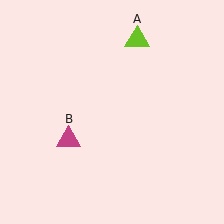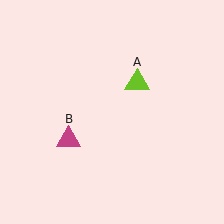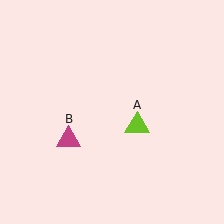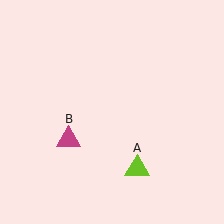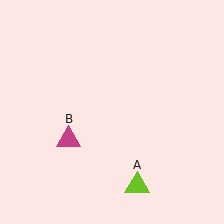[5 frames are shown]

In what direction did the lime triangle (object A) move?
The lime triangle (object A) moved down.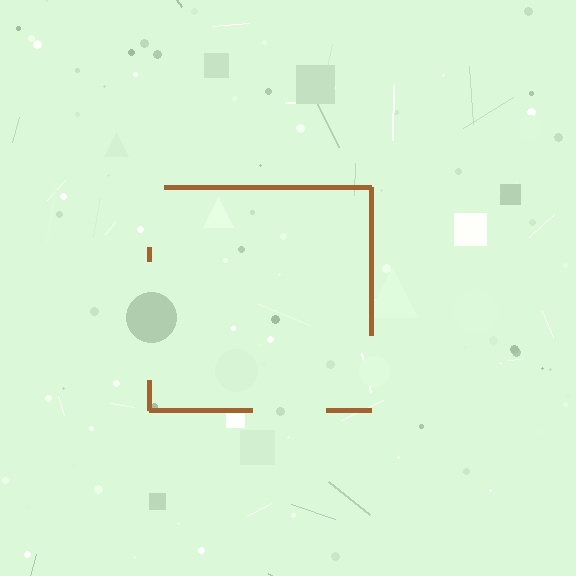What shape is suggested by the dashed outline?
The dashed outline suggests a square.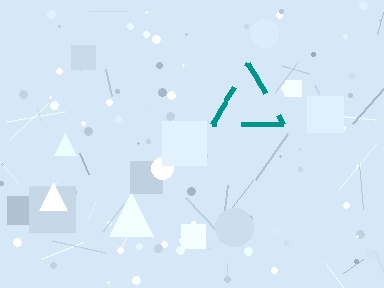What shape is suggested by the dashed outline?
The dashed outline suggests a triangle.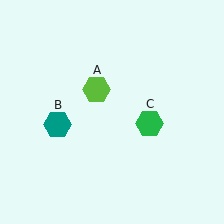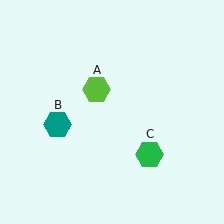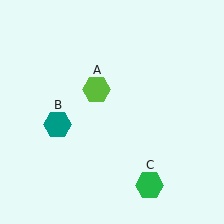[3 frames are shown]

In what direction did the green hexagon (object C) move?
The green hexagon (object C) moved down.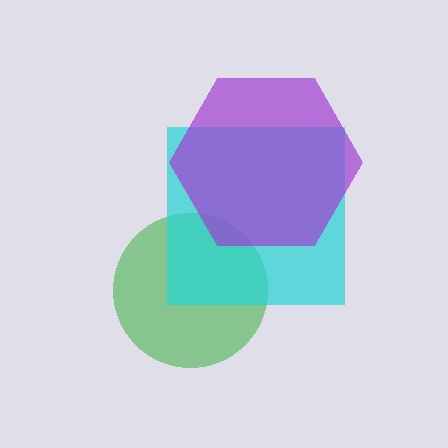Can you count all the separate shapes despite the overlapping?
Yes, there are 3 separate shapes.